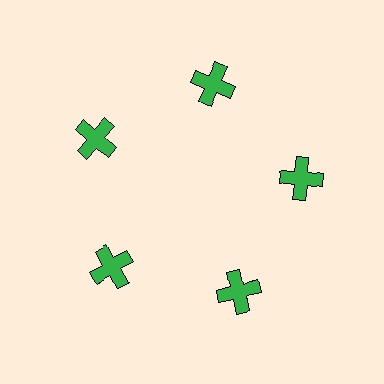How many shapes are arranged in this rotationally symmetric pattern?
There are 5 shapes, arranged in 5 groups of 1.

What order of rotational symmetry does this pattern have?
This pattern has 5-fold rotational symmetry.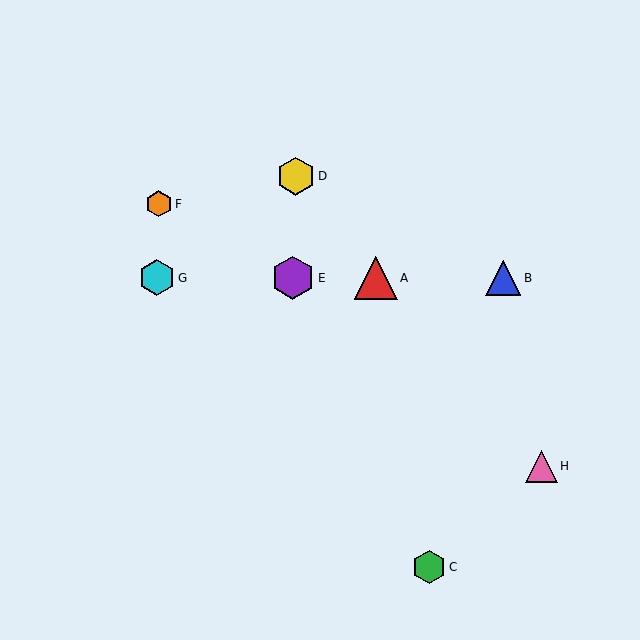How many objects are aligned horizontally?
4 objects (A, B, E, G) are aligned horizontally.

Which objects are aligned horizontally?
Objects A, B, E, G are aligned horizontally.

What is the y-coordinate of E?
Object E is at y≈278.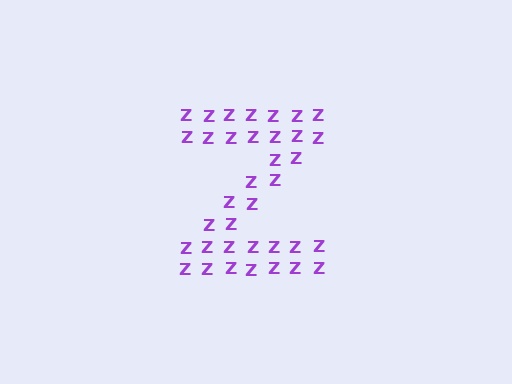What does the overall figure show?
The overall figure shows the letter Z.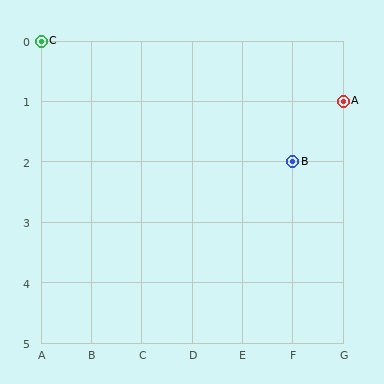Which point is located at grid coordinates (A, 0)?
Point C is at (A, 0).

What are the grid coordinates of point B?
Point B is at grid coordinates (F, 2).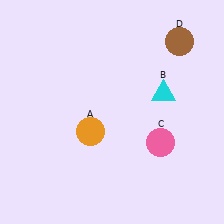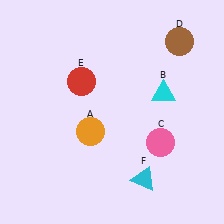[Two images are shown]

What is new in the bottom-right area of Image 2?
A cyan triangle (F) was added in the bottom-right area of Image 2.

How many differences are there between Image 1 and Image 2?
There are 2 differences between the two images.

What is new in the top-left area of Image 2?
A red circle (E) was added in the top-left area of Image 2.